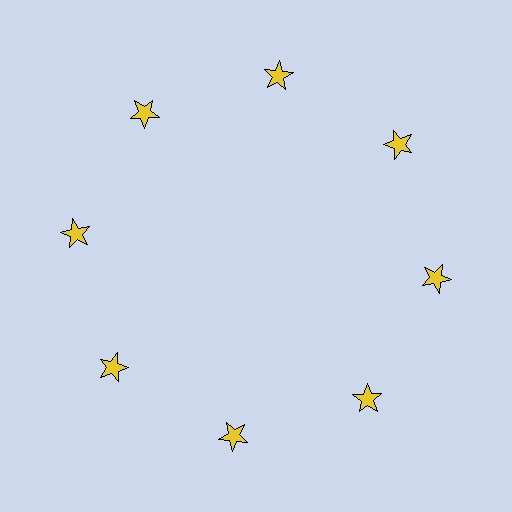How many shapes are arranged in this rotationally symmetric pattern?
There are 8 shapes, arranged in 8 groups of 1.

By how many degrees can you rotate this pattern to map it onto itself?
The pattern maps onto itself every 45 degrees of rotation.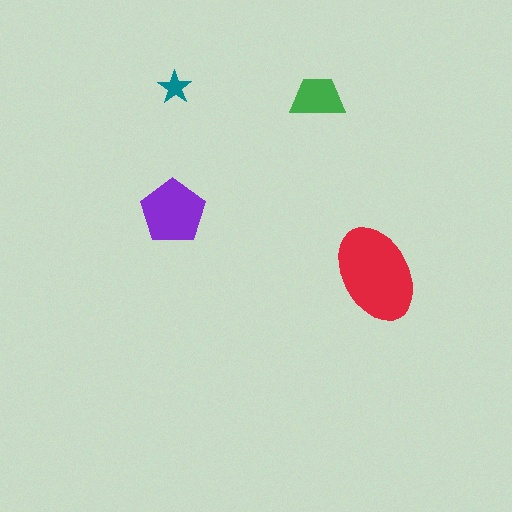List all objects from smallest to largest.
The teal star, the green trapezoid, the purple pentagon, the red ellipse.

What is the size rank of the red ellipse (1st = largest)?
1st.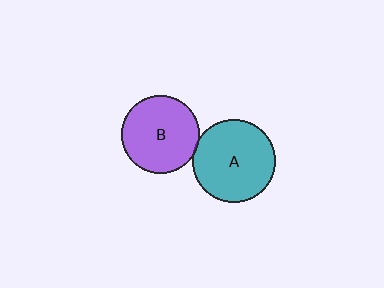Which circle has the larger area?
Circle A (teal).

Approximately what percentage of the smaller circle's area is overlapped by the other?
Approximately 5%.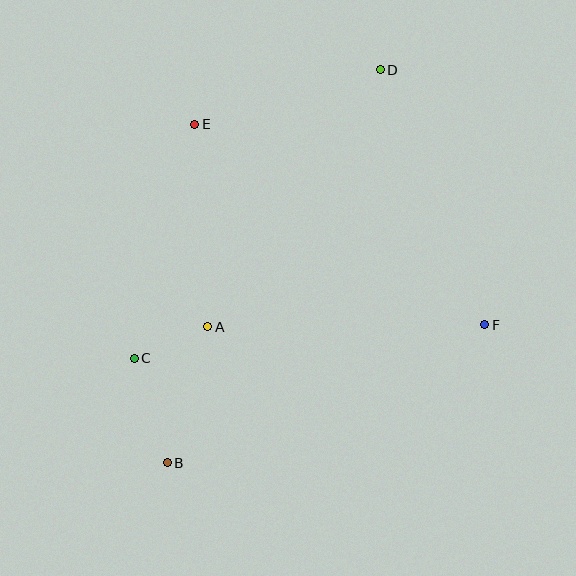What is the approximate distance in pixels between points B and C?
The distance between B and C is approximately 110 pixels.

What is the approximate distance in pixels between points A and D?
The distance between A and D is approximately 309 pixels.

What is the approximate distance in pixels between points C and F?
The distance between C and F is approximately 352 pixels.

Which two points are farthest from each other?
Points B and D are farthest from each other.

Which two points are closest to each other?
Points A and C are closest to each other.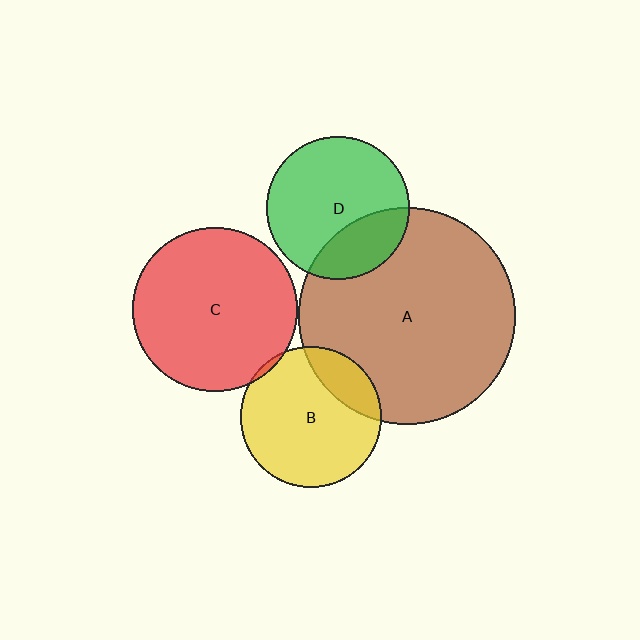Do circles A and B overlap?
Yes.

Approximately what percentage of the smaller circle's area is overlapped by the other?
Approximately 20%.